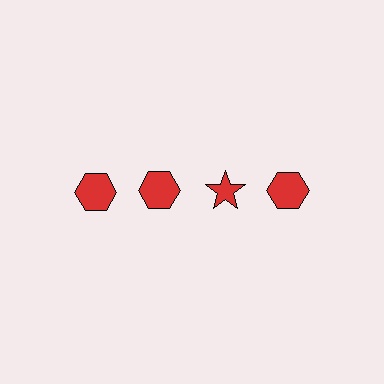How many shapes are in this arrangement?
There are 4 shapes arranged in a grid pattern.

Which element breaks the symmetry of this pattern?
The red star in the top row, center column breaks the symmetry. All other shapes are red hexagons.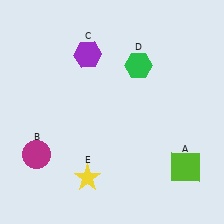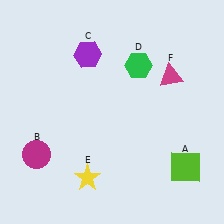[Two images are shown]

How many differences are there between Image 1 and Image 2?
There is 1 difference between the two images.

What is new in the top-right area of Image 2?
A magenta triangle (F) was added in the top-right area of Image 2.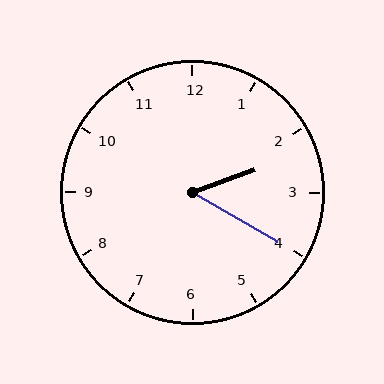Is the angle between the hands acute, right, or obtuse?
It is acute.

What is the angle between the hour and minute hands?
Approximately 50 degrees.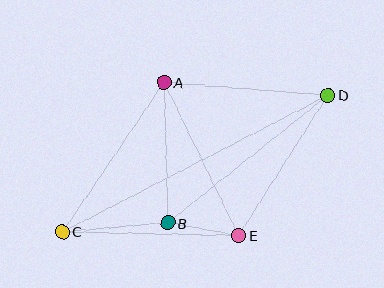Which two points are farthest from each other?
Points C and D are farthest from each other.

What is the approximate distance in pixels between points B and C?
The distance between B and C is approximately 106 pixels.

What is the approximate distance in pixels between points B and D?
The distance between B and D is approximately 205 pixels.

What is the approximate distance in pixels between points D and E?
The distance between D and E is approximately 166 pixels.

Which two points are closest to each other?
Points B and E are closest to each other.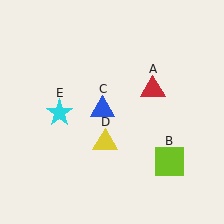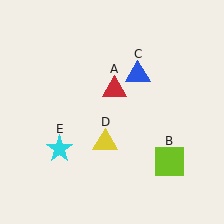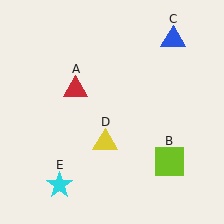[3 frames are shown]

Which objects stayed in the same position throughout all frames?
Lime square (object B) and yellow triangle (object D) remained stationary.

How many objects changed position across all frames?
3 objects changed position: red triangle (object A), blue triangle (object C), cyan star (object E).